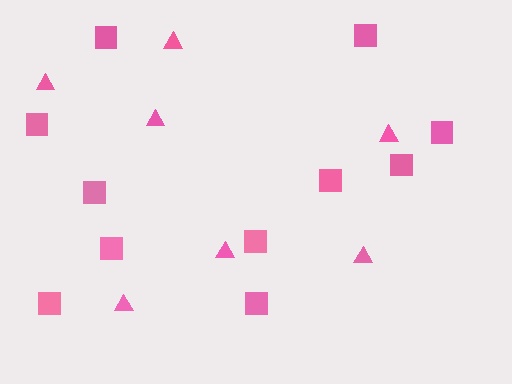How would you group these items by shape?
There are 2 groups: one group of squares (11) and one group of triangles (7).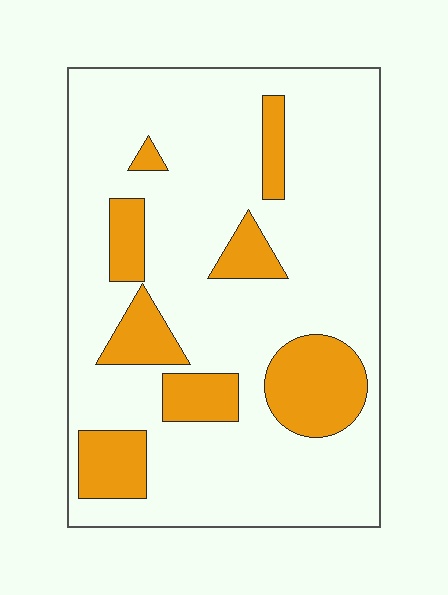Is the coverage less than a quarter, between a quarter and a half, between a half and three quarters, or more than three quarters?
Less than a quarter.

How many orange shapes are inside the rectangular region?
8.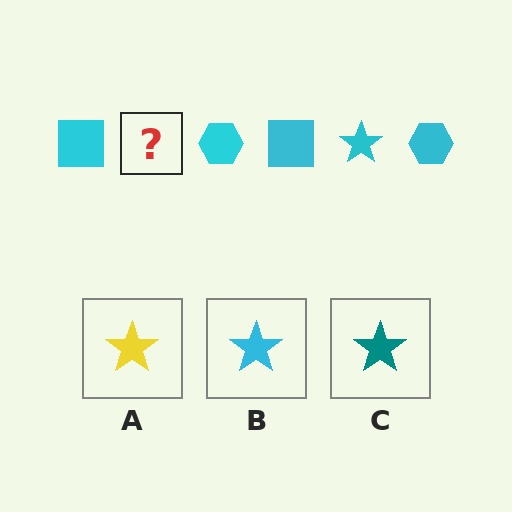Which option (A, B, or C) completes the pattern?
B.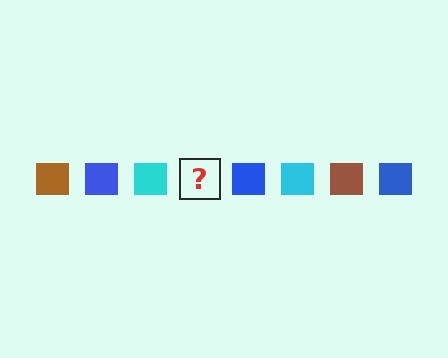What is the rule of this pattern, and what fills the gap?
The rule is that the pattern cycles through brown, blue, cyan squares. The gap should be filled with a brown square.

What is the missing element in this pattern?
The missing element is a brown square.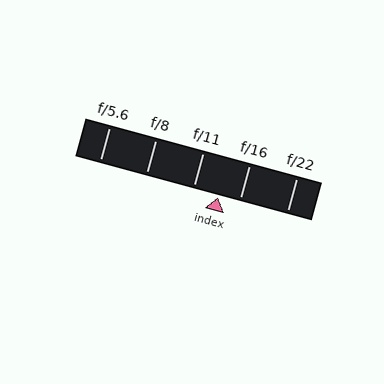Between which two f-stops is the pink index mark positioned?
The index mark is between f/11 and f/16.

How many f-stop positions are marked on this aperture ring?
There are 5 f-stop positions marked.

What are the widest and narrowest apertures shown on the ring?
The widest aperture shown is f/5.6 and the narrowest is f/22.